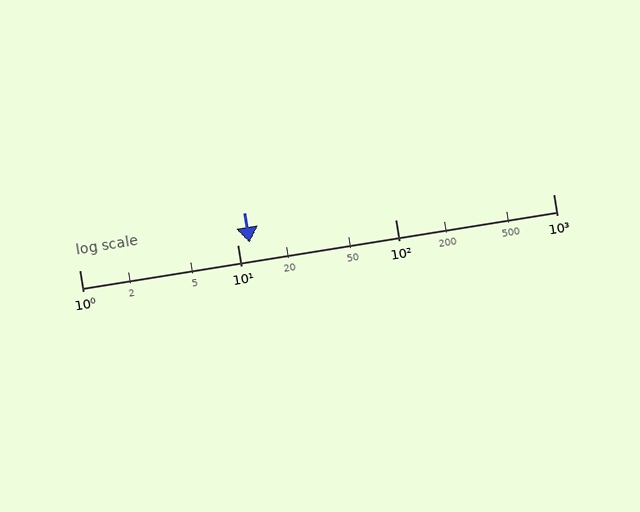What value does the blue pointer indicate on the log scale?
The pointer indicates approximately 12.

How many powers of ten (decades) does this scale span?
The scale spans 3 decades, from 1 to 1000.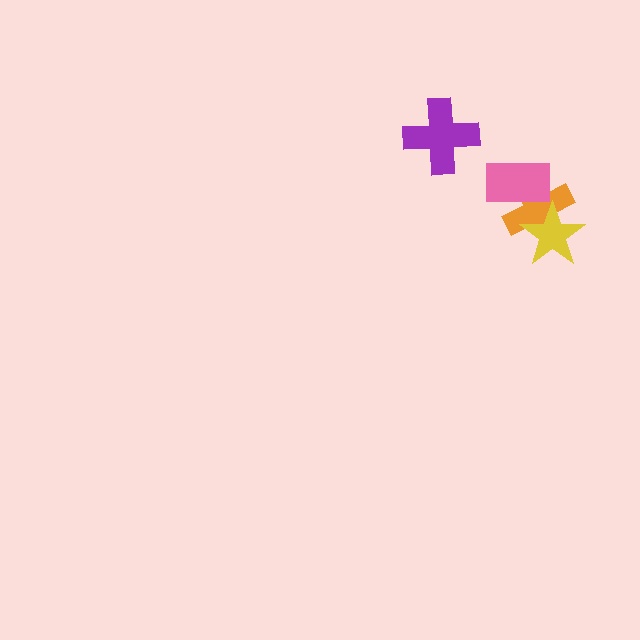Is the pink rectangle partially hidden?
No, no other shape covers it.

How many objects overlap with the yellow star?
1 object overlaps with the yellow star.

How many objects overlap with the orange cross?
2 objects overlap with the orange cross.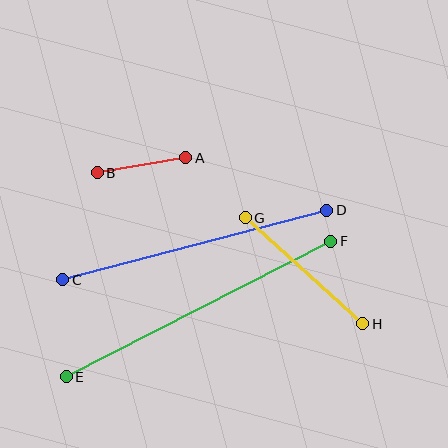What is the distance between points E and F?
The distance is approximately 297 pixels.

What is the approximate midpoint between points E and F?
The midpoint is at approximately (198, 309) pixels.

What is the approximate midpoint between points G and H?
The midpoint is at approximately (304, 271) pixels.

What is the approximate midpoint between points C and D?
The midpoint is at approximately (195, 245) pixels.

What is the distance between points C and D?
The distance is approximately 273 pixels.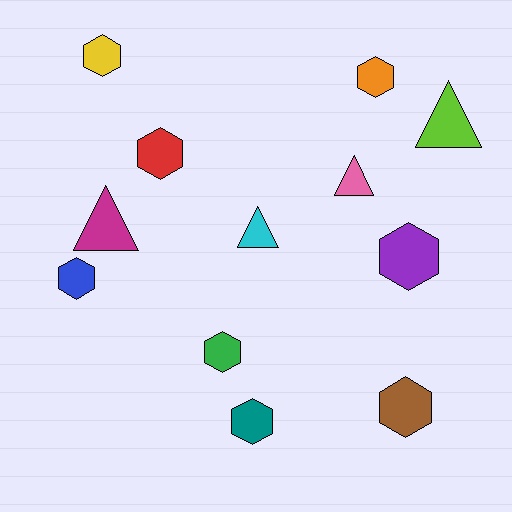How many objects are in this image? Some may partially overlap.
There are 12 objects.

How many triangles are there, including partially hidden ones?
There are 4 triangles.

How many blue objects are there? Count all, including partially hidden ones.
There is 1 blue object.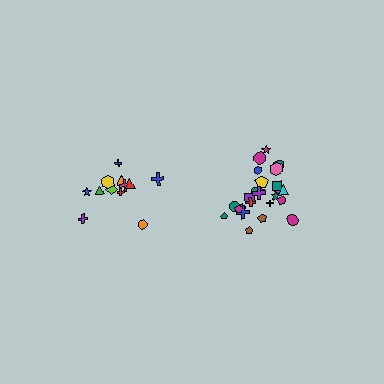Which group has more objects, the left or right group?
The right group.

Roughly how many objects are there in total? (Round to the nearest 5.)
Roughly 35 objects in total.